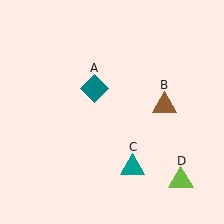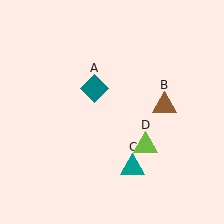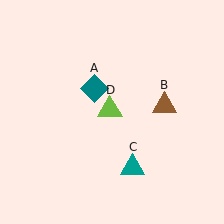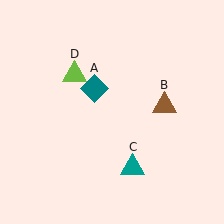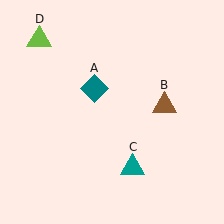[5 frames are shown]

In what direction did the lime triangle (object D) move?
The lime triangle (object D) moved up and to the left.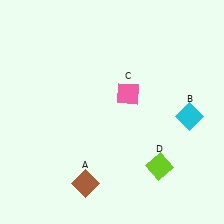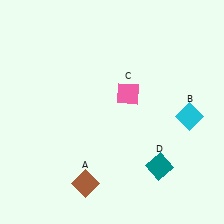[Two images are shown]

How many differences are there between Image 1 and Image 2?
There is 1 difference between the two images.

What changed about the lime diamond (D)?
In Image 1, D is lime. In Image 2, it changed to teal.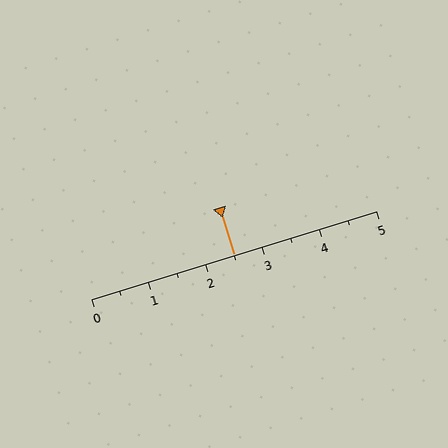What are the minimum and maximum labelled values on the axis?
The axis runs from 0 to 5.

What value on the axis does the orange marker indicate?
The marker indicates approximately 2.5.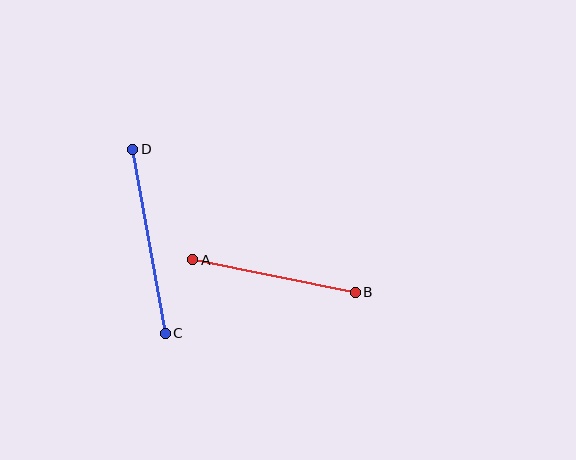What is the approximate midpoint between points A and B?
The midpoint is at approximately (274, 276) pixels.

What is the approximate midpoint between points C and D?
The midpoint is at approximately (149, 241) pixels.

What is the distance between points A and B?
The distance is approximately 166 pixels.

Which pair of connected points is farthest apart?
Points C and D are farthest apart.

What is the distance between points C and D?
The distance is approximately 187 pixels.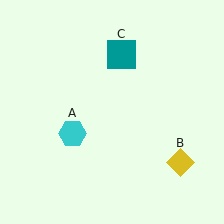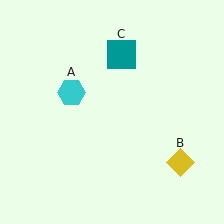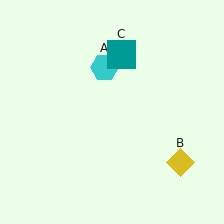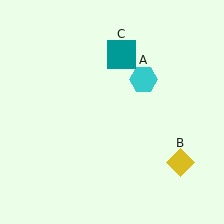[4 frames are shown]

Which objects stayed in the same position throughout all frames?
Yellow diamond (object B) and teal square (object C) remained stationary.